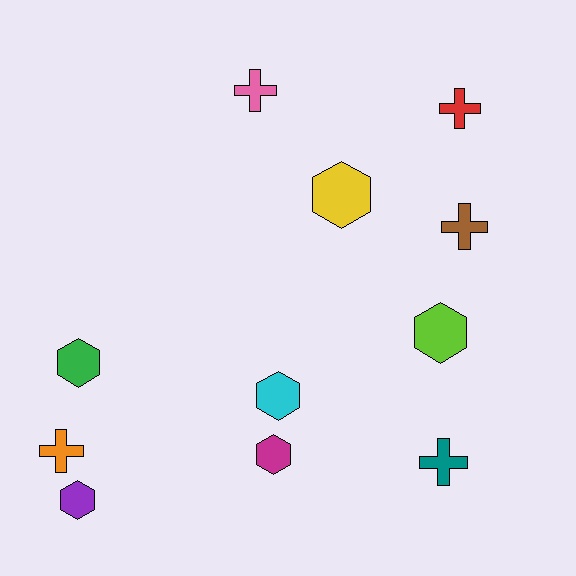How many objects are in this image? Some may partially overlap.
There are 11 objects.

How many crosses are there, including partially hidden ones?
There are 5 crosses.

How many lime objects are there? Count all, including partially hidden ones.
There is 1 lime object.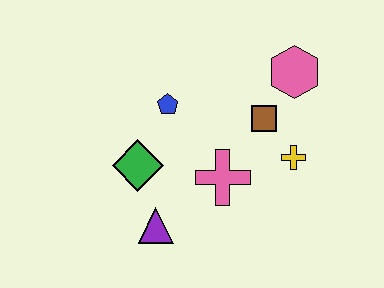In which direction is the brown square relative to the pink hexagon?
The brown square is below the pink hexagon.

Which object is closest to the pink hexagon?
The brown square is closest to the pink hexagon.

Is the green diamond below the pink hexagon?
Yes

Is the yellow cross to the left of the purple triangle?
No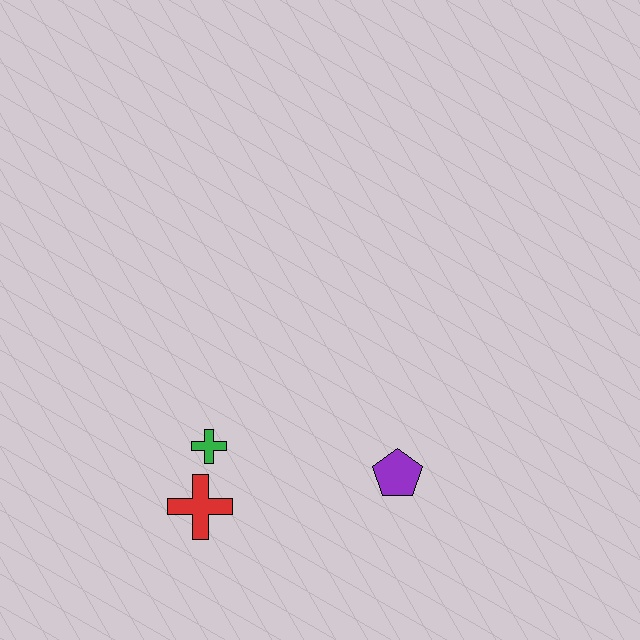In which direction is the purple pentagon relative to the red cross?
The purple pentagon is to the right of the red cross.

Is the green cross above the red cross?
Yes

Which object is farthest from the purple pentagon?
The red cross is farthest from the purple pentagon.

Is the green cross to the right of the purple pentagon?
No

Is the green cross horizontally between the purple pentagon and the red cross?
Yes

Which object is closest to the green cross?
The red cross is closest to the green cross.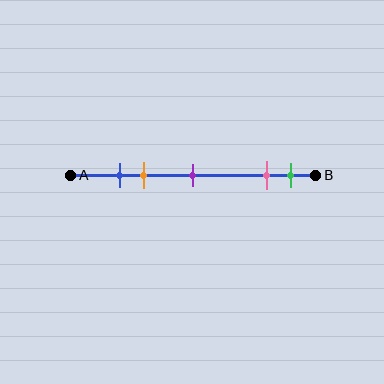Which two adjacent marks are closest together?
The blue and orange marks are the closest adjacent pair.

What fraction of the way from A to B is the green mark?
The green mark is approximately 90% (0.9) of the way from A to B.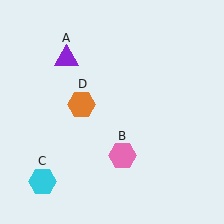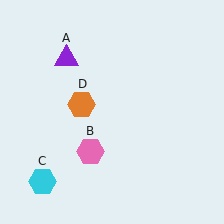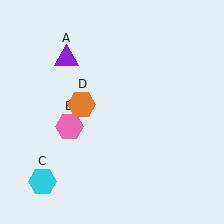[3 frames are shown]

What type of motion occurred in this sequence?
The pink hexagon (object B) rotated clockwise around the center of the scene.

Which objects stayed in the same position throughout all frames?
Purple triangle (object A) and cyan hexagon (object C) and orange hexagon (object D) remained stationary.